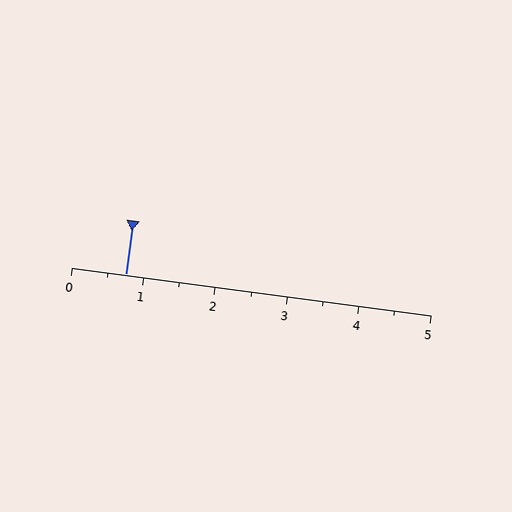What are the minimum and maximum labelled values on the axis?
The axis runs from 0 to 5.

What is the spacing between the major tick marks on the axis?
The major ticks are spaced 1 apart.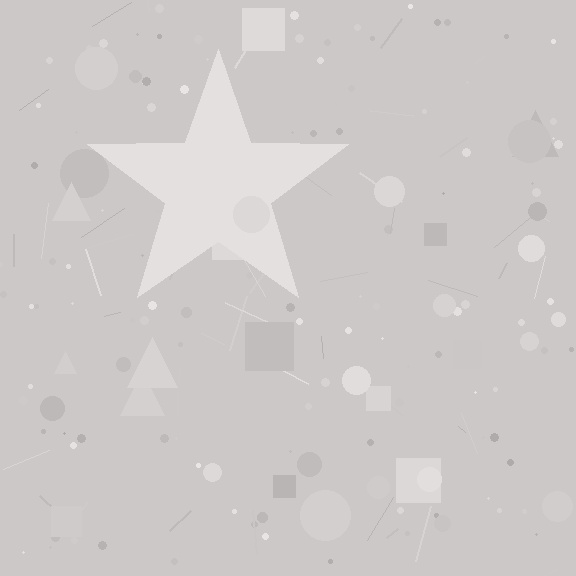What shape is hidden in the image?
A star is hidden in the image.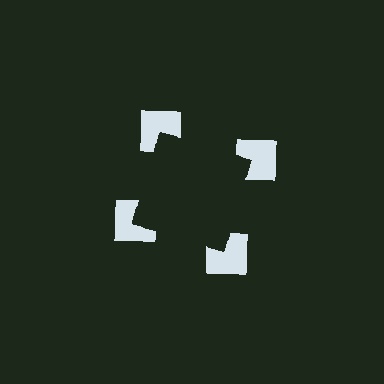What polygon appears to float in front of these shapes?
An illusory square — its edges are inferred from the aligned wedge cuts in the notched squares, not physically drawn.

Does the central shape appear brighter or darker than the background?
It typically appears slightly darker than the background, even though no actual brightness change is drawn.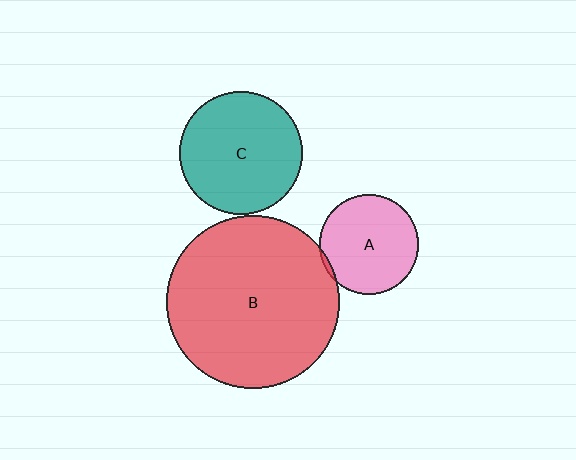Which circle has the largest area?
Circle B (red).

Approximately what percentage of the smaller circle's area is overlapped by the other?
Approximately 5%.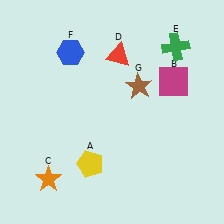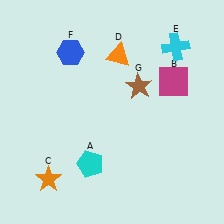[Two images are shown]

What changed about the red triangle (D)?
In Image 1, D is red. In Image 2, it changed to orange.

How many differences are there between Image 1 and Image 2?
There are 3 differences between the two images.